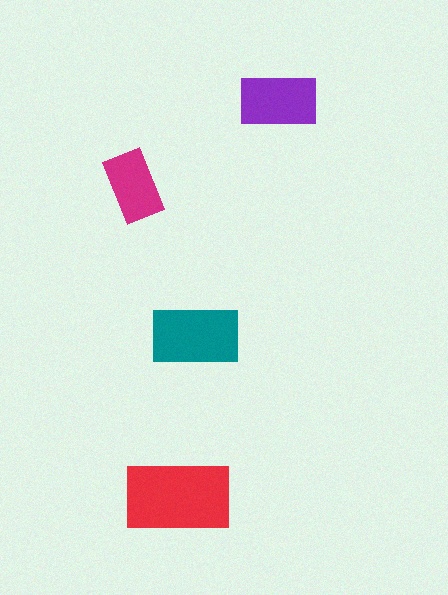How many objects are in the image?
There are 4 objects in the image.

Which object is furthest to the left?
The magenta rectangle is leftmost.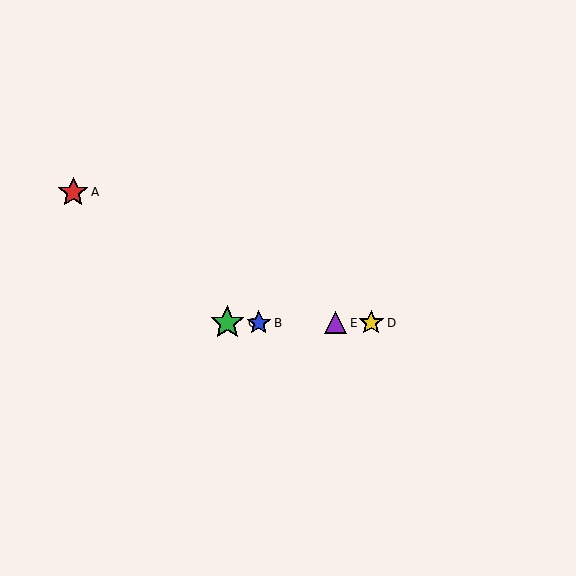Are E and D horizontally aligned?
Yes, both are at y≈323.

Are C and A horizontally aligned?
No, C is at y≈323 and A is at y≈192.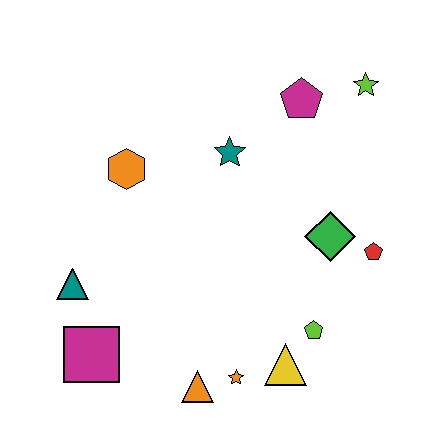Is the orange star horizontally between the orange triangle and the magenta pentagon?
Yes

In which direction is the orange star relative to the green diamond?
The orange star is below the green diamond.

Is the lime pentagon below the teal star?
Yes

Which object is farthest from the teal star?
The magenta square is farthest from the teal star.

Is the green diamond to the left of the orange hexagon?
No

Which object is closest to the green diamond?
The red pentagon is closest to the green diamond.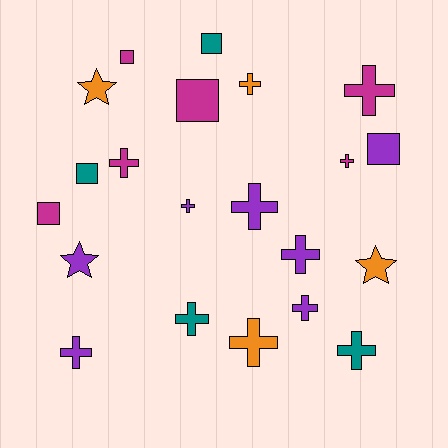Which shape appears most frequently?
Cross, with 12 objects.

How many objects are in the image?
There are 21 objects.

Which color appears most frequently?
Purple, with 7 objects.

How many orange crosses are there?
There are 2 orange crosses.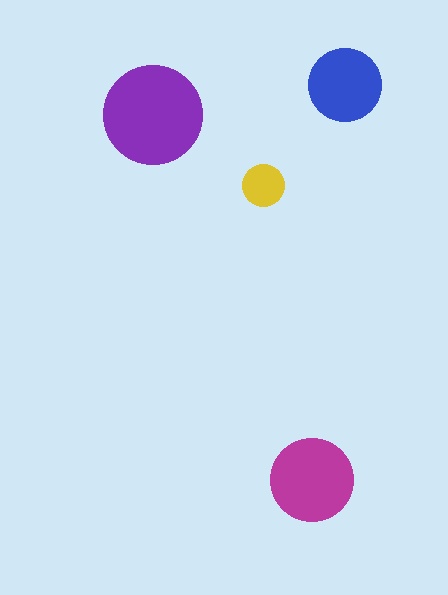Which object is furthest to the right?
The blue circle is rightmost.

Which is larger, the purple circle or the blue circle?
The purple one.